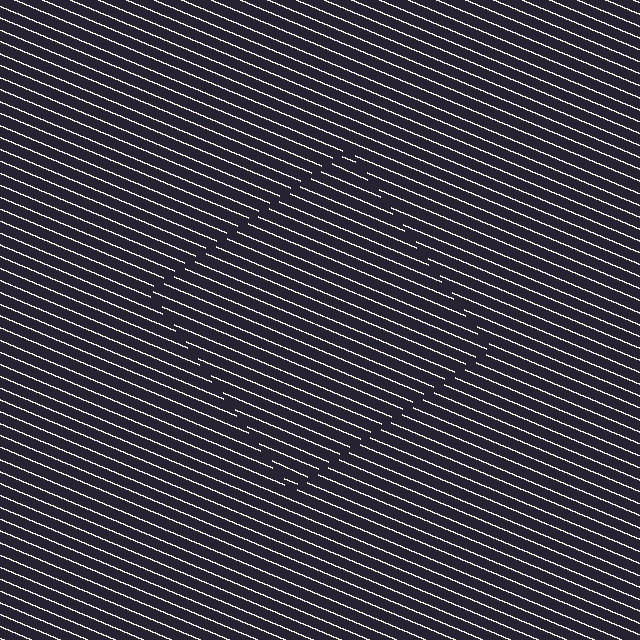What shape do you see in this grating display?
An illusory square. The interior of the shape contains the same grating, shifted by half a period — the contour is defined by the phase discontinuity where line-ends from the inner and outer gratings abut.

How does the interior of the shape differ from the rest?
The interior of the shape contains the same grating, shifted by half a period — the contour is defined by the phase discontinuity where line-ends from the inner and outer gratings abut.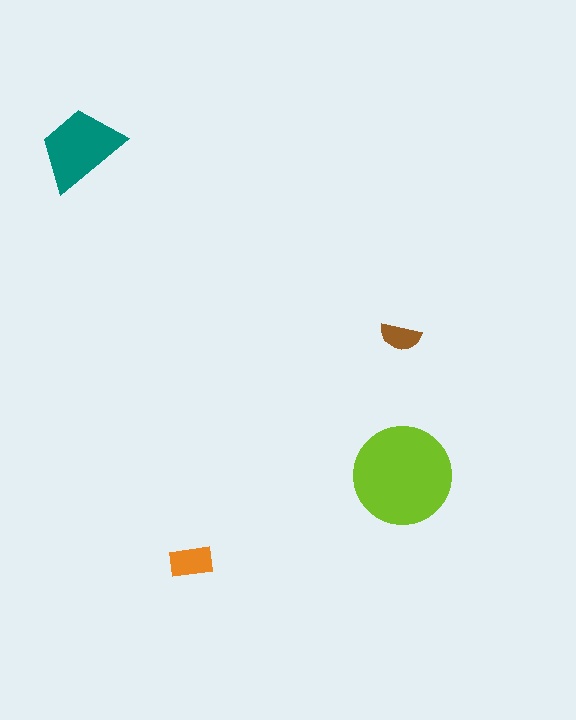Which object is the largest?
The lime circle.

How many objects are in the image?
There are 4 objects in the image.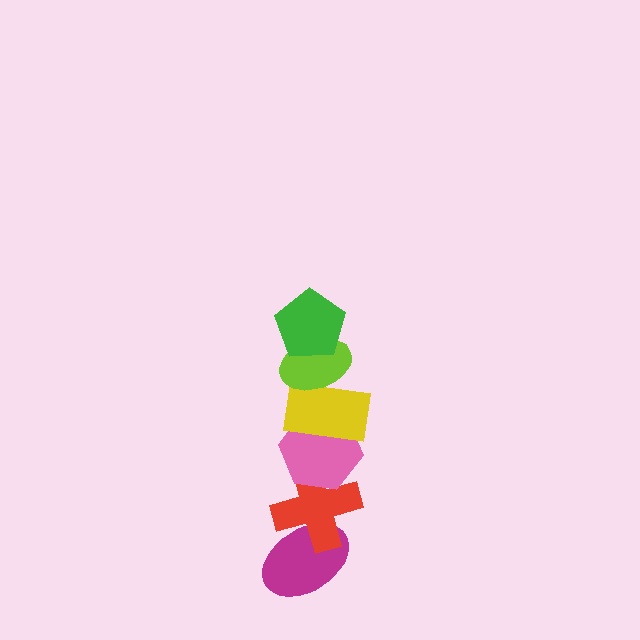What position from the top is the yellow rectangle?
The yellow rectangle is 3rd from the top.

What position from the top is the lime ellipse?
The lime ellipse is 2nd from the top.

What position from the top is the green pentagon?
The green pentagon is 1st from the top.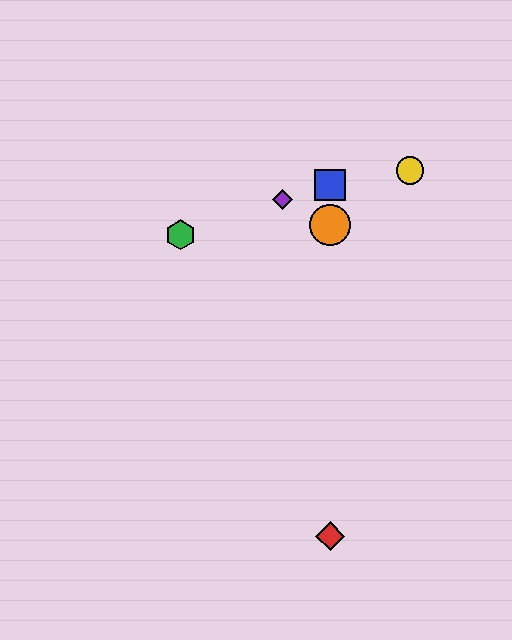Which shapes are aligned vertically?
The red diamond, the blue square, the orange circle are aligned vertically.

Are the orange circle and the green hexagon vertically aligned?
No, the orange circle is at x≈330 and the green hexagon is at x≈181.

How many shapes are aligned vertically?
3 shapes (the red diamond, the blue square, the orange circle) are aligned vertically.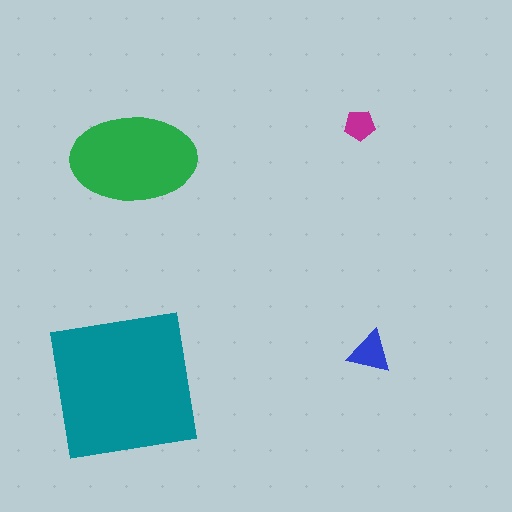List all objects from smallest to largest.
The magenta pentagon, the blue triangle, the green ellipse, the teal square.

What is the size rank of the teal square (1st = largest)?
1st.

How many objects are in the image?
There are 4 objects in the image.